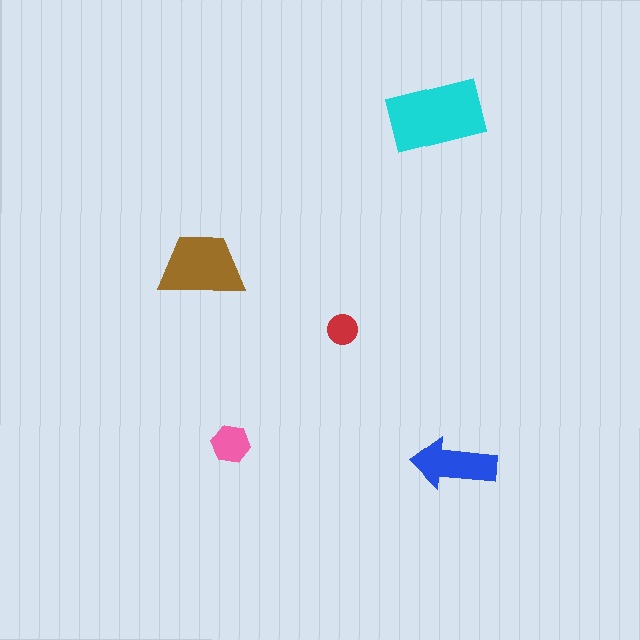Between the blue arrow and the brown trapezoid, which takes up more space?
The brown trapezoid.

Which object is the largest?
The cyan rectangle.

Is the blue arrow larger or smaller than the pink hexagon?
Larger.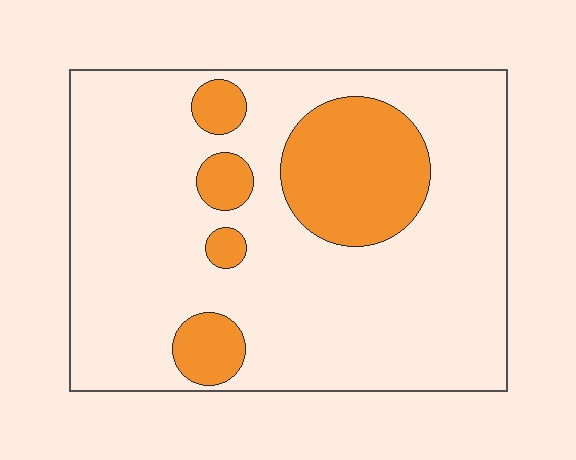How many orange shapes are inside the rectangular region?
5.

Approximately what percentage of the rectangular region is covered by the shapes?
Approximately 20%.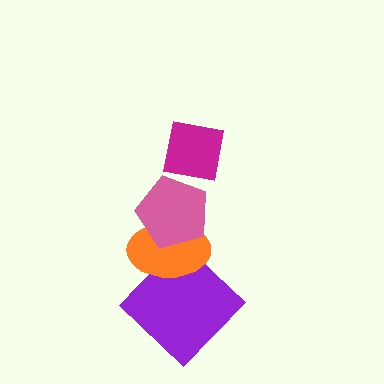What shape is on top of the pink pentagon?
The magenta square is on top of the pink pentagon.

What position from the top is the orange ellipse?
The orange ellipse is 3rd from the top.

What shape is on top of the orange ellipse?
The pink pentagon is on top of the orange ellipse.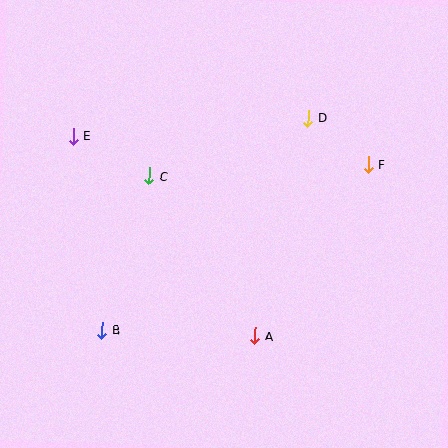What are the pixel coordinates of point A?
Point A is at (255, 336).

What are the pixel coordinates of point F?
Point F is at (368, 164).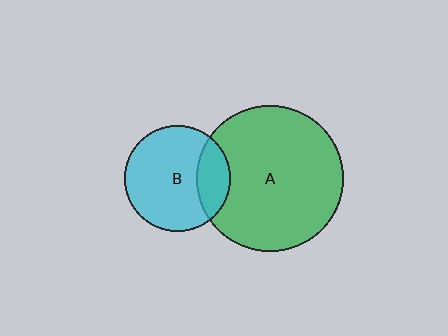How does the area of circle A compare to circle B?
Approximately 1.9 times.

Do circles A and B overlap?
Yes.